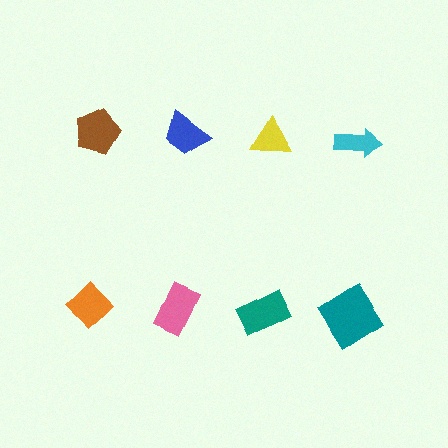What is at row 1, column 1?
A brown pentagon.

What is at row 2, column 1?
An orange diamond.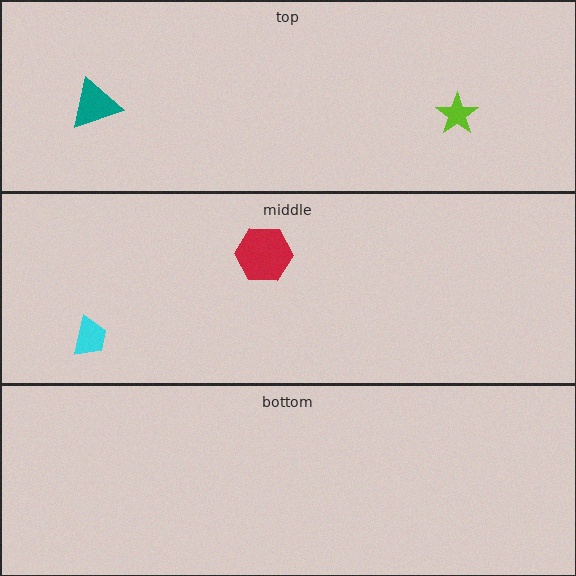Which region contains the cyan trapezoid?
The middle region.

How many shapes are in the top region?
2.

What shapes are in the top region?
The teal triangle, the lime star.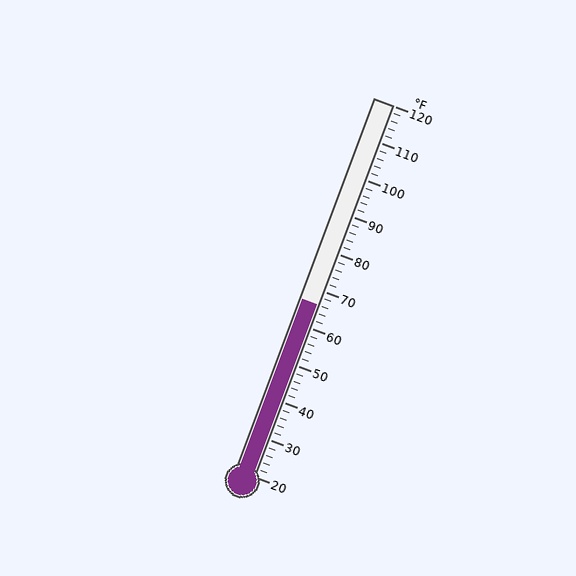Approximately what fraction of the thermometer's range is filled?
The thermometer is filled to approximately 45% of its range.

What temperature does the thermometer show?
The thermometer shows approximately 66°F.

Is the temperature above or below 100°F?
The temperature is below 100°F.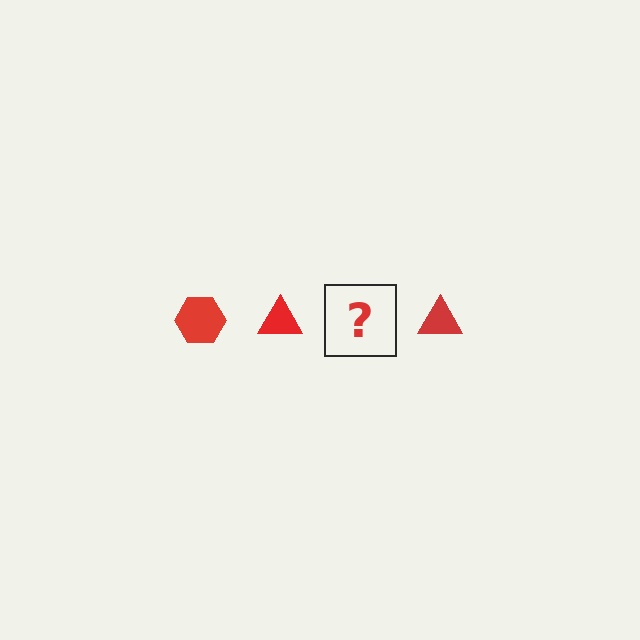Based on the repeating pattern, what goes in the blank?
The blank should be a red hexagon.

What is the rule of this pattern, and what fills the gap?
The rule is that the pattern cycles through hexagon, triangle shapes in red. The gap should be filled with a red hexagon.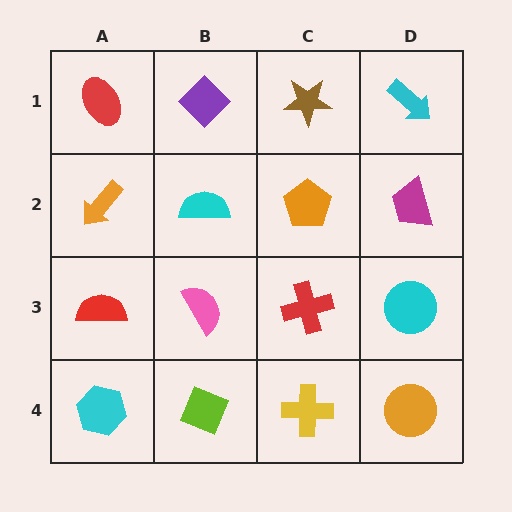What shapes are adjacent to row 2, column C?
A brown star (row 1, column C), a red cross (row 3, column C), a cyan semicircle (row 2, column B), a magenta trapezoid (row 2, column D).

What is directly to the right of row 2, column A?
A cyan semicircle.